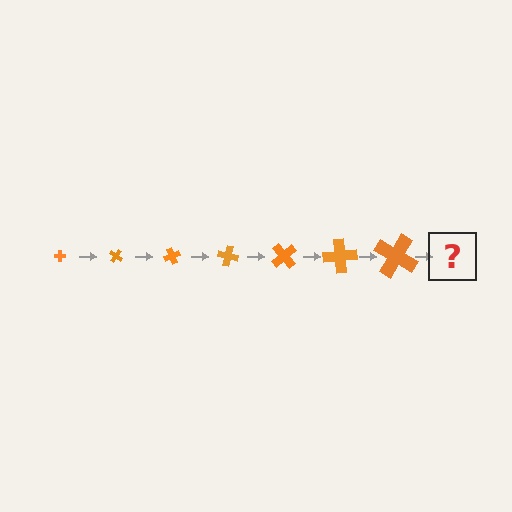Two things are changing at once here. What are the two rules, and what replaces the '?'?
The two rules are that the cross grows larger each step and it rotates 35 degrees each step. The '?' should be a cross, larger than the previous one and rotated 245 degrees from the start.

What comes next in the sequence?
The next element should be a cross, larger than the previous one and rotated 245 degrees from the start.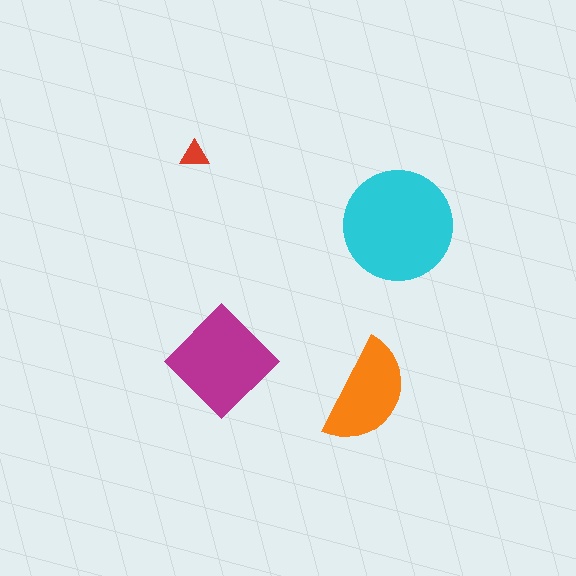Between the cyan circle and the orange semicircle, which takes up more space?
The cyan circle.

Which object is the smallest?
The red triangle.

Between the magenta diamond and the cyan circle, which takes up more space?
The cyan circle.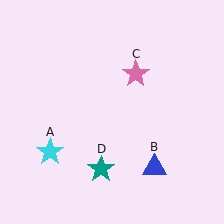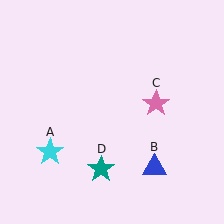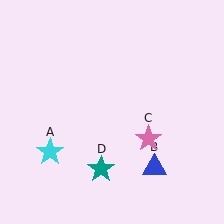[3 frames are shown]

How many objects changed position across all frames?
1 object changed position: pink star (object C).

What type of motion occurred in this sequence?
The pink star (object C) rotated clockwise around the center of the scene.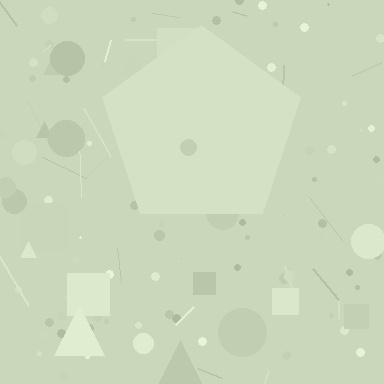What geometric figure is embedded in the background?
A pentagon is embedded in the background.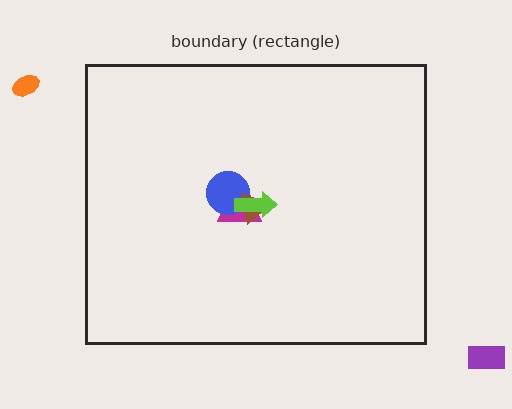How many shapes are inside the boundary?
4 inside, 2 outside.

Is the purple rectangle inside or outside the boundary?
Outside.